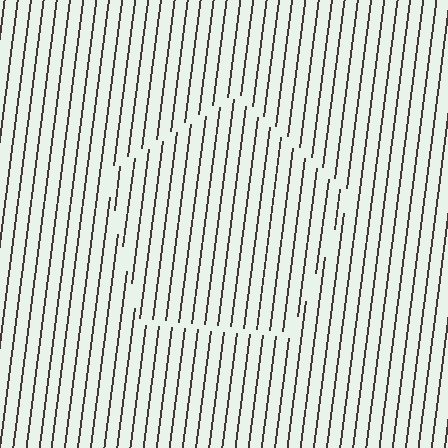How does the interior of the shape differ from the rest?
The interior of the shape contains the same grating, shifted by half a period — the contour is defined by the phase discontinuity where line-ends from the inner and outer gratings abut.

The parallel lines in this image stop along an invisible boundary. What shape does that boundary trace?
An illusory pentagon. The interior of the shape contains the same grating, shifted by half a period — the contour is defined by the phase discontinuity where line-ends from the inner and outer gratings abut.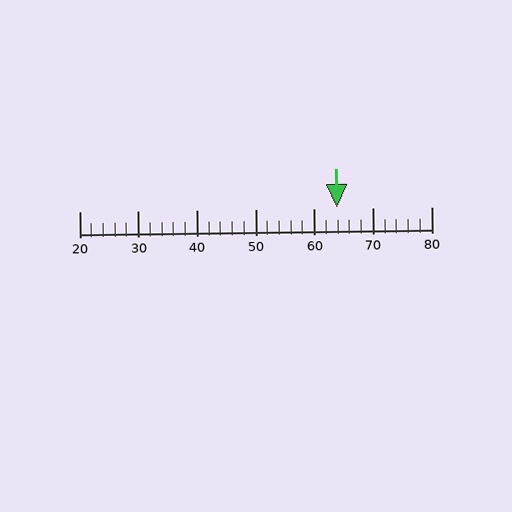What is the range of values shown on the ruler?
The ruler shows values from 20 to 80.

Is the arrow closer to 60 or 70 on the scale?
The arrow is closer to 60.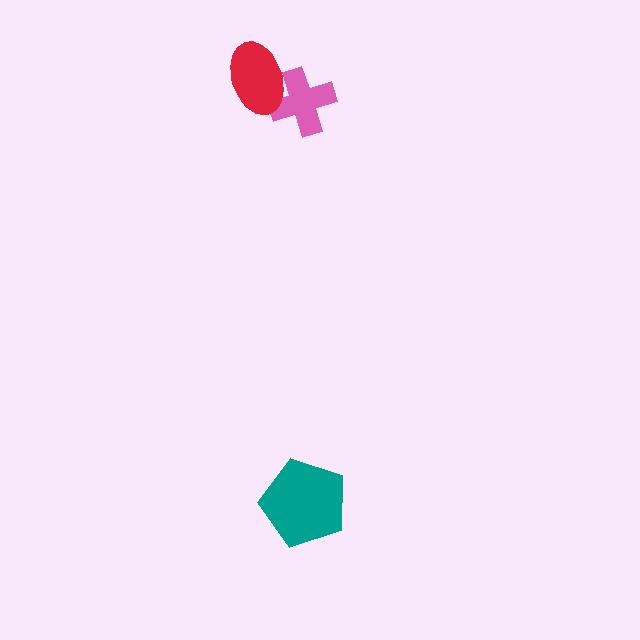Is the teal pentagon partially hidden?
No, no other shape covers it.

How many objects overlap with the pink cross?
1 object overlaps with the pink cross.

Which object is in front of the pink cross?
The red ellipse is in front of the pink cross.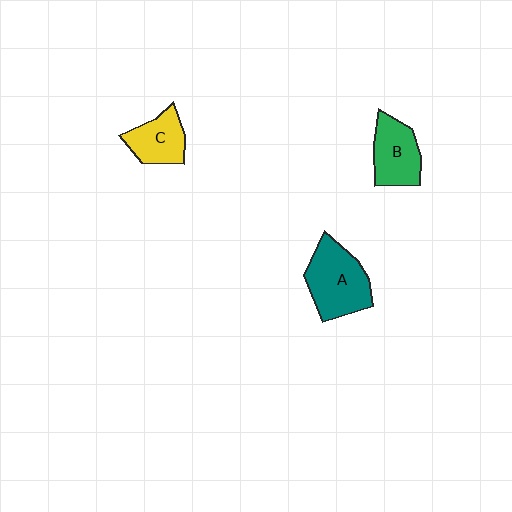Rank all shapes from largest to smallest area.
From largest to smallest: A (teal), B (green), C (yellow).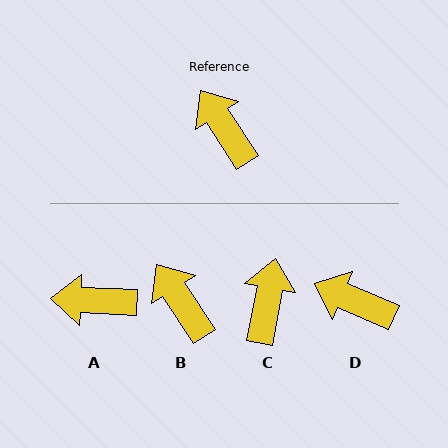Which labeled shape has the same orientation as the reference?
B.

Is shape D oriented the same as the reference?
No, it is off by about 33 degrees.